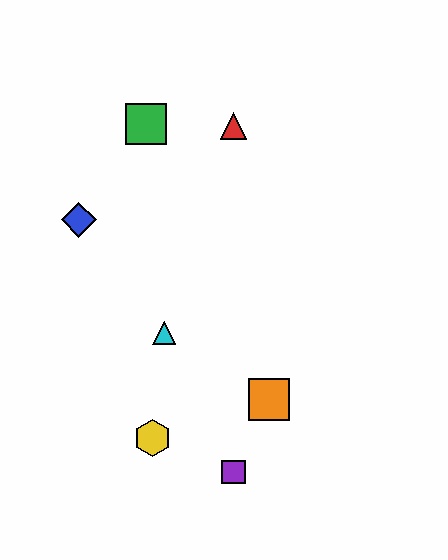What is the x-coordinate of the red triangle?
The red triangle is at x≈234.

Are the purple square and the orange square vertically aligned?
No, the purple square is at x≈234 and the orange square is at x≈269.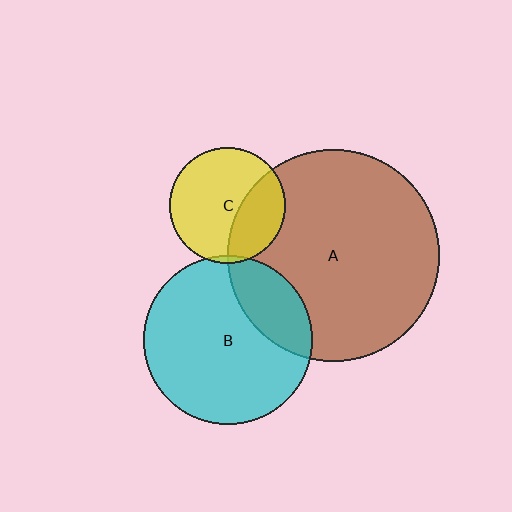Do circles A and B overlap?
Yes.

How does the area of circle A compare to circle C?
Approximately 3.3 times.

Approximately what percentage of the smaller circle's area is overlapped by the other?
Approximately 25%.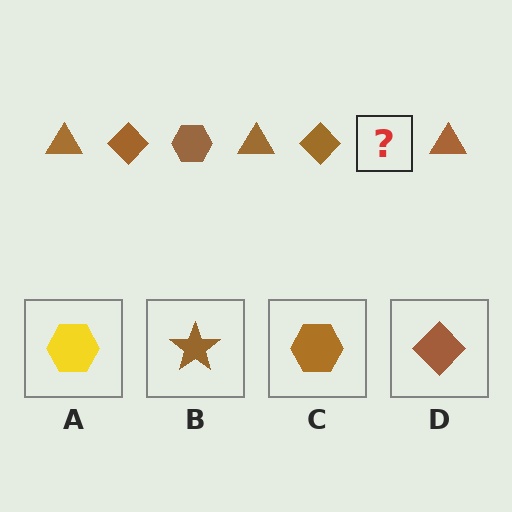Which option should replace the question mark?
Option C.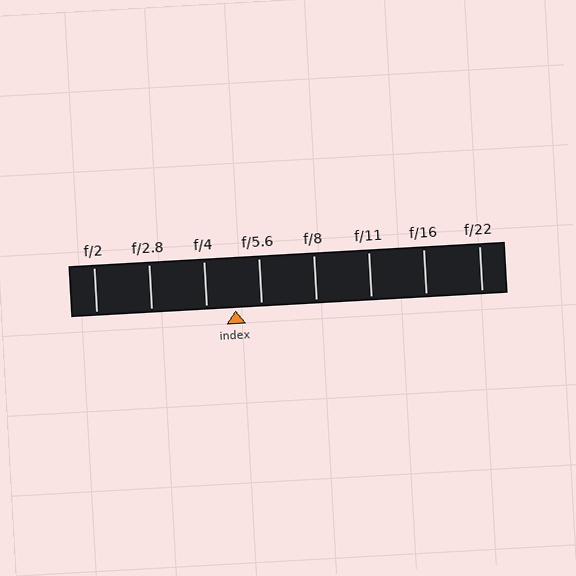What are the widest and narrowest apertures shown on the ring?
The widest aperture shown is f/2 and the narrowest is f/22.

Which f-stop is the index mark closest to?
The index mark is closest to f/5.6.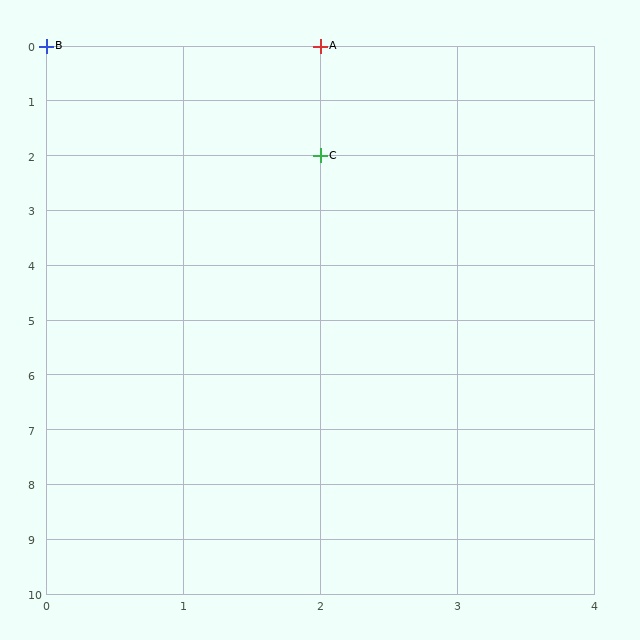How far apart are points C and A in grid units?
Points C and A are 2 rows apart.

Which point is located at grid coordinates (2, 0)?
Point A is at (2, 0).